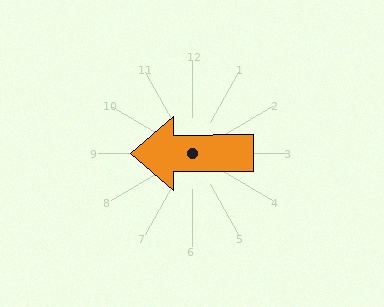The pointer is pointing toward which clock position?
Roughly 9 o'clock.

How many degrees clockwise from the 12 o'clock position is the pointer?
Approximately 270 degrees.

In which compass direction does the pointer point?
West.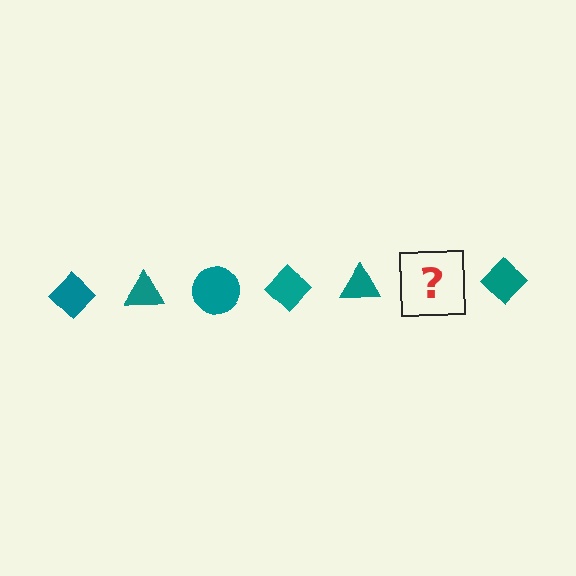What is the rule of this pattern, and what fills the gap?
The rule is that the pattern cycles through diamond, triangle, circle shapes in teal. The gap should be filled with a teal circle.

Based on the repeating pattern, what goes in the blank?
The blank should be a teal circle.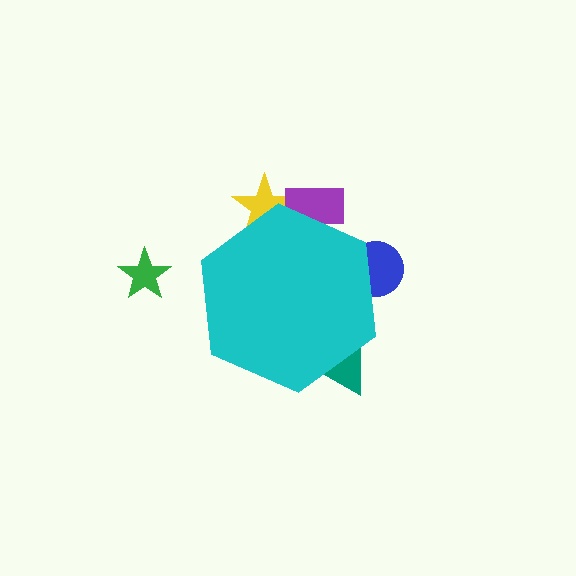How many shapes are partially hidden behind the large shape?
4 shapes are partially hidden.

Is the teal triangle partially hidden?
Yes, the teal triangle is partially hidden behind the cyan hexagon.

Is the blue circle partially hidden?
Yes, the blue circle is partially hidden behind the cyan hexagon.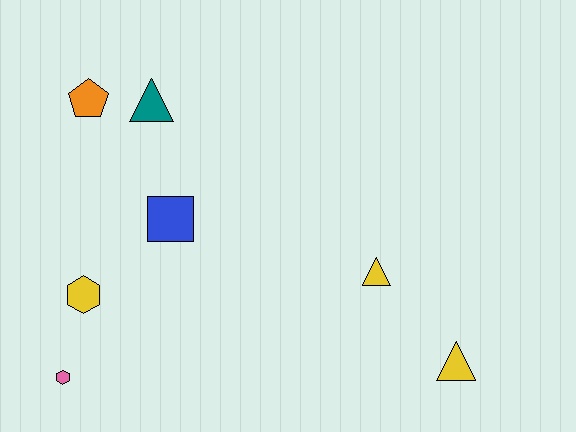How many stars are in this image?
There are no stars.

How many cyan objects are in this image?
There are no cyan objects.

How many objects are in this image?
There are 7 objects.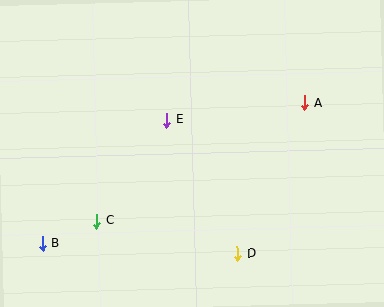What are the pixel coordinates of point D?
Point D is at (237, 254).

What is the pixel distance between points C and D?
The distance between C and D is 145 pixels.